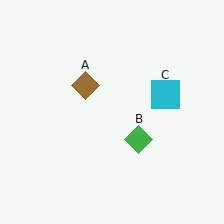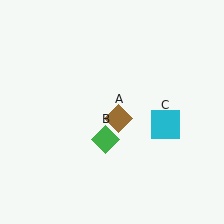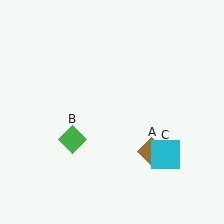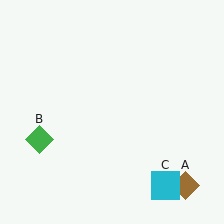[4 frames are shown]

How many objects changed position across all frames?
3 objects changed position: brown diamond (object A), green diamond (object B), cyan square (object C).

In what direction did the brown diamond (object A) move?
The brown diamond (object A) moved down and to the right.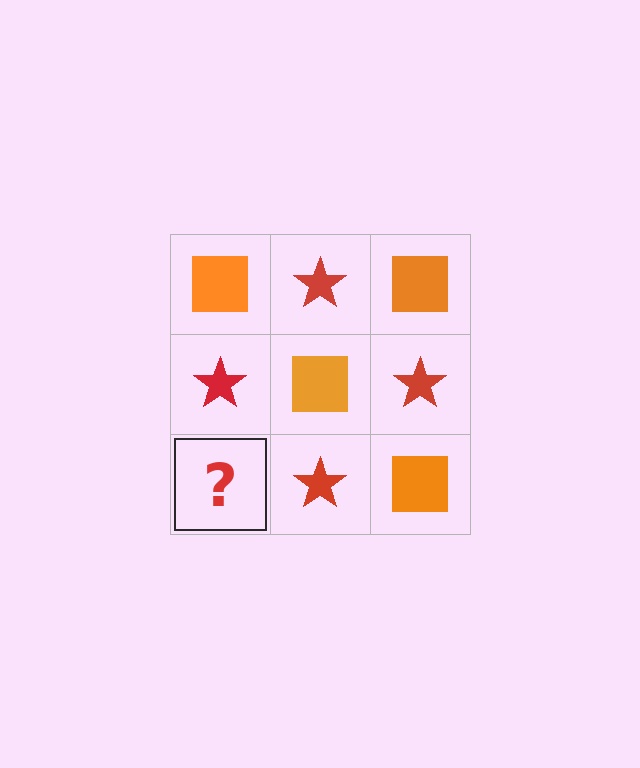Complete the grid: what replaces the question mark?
The question mark should be replaced with an orange square.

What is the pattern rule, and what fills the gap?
The rule is that it alternates orange square and red star in a checkerboard pattern. The gap should be filled with an orange square.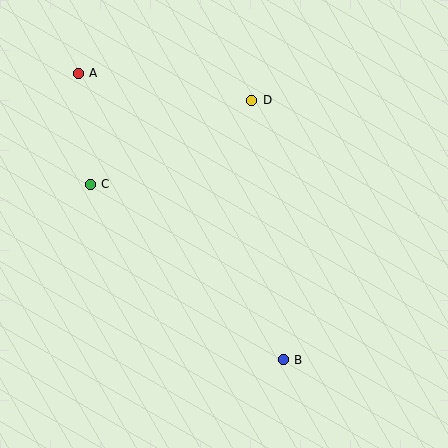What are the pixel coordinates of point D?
Point D is at (252, 100).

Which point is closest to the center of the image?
Point D at (252, 100) is closest to the center.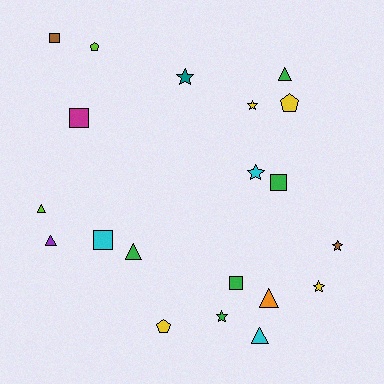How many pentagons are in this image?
There are 3 pentagons.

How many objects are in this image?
There are 20 objects.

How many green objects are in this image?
There are 5 green objects.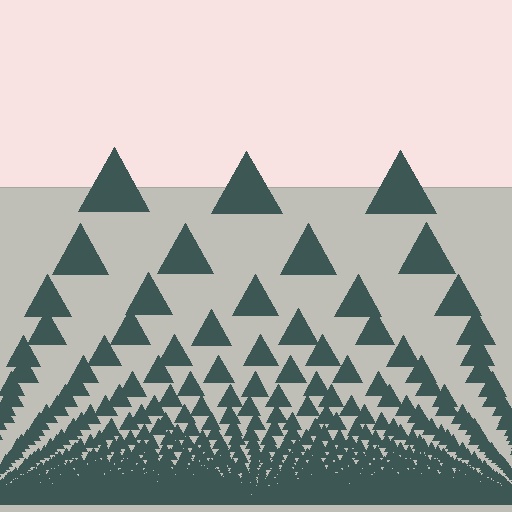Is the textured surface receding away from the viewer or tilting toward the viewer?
The surface appears to tilt toward the viewer. Texture elements get larger and sparser toward the top.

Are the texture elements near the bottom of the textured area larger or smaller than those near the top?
Smaller. The gradient is inverted — elements near the bottom are smaller and denser.